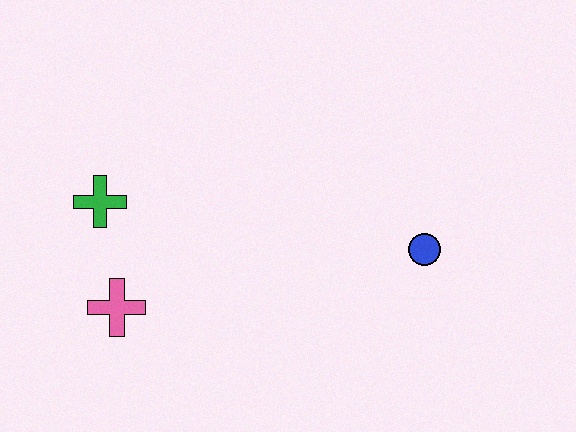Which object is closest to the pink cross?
The green cross is closest to the pink cross.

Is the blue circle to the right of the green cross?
Yes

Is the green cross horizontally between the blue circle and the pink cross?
No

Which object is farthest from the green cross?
The blue circle is farthest from the green cross.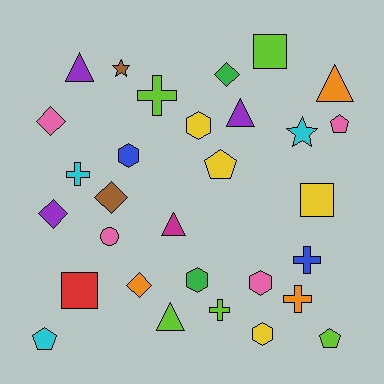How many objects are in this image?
There are 30 objects.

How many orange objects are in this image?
There are 3 orange objects.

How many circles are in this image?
There is 1 circle.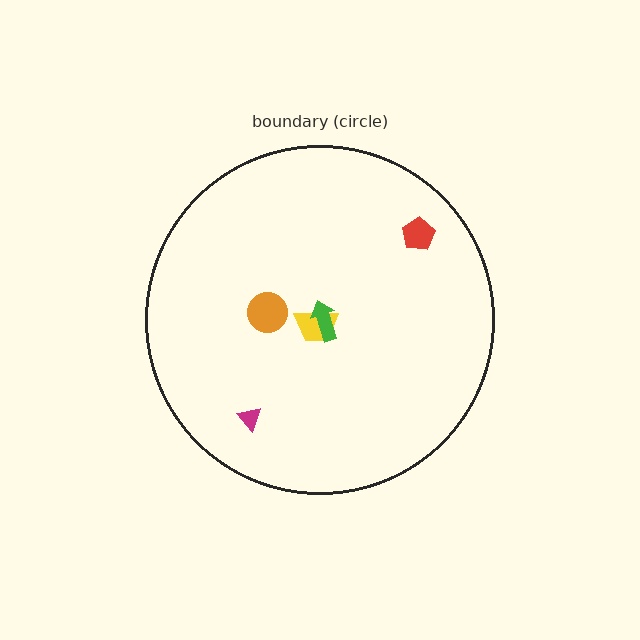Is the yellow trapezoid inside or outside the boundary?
Inside.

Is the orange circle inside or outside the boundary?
Inside.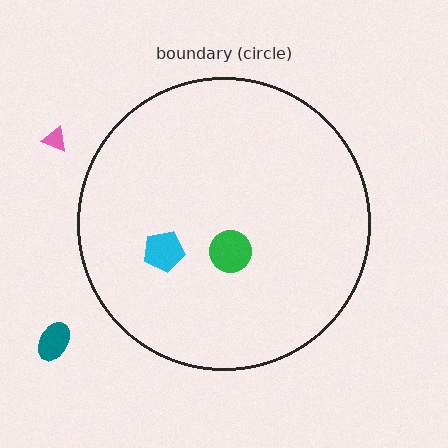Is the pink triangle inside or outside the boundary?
Outside.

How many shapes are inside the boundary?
2 inside, 2 outside.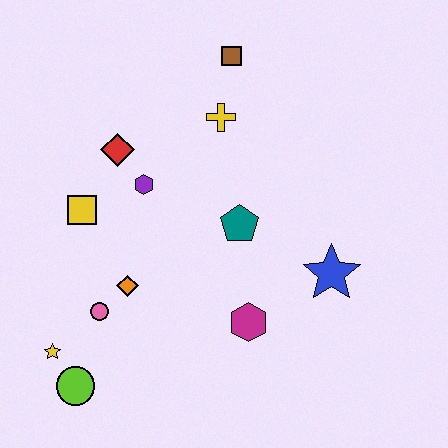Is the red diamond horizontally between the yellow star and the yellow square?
No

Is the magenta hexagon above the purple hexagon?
No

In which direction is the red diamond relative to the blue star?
The red diamond is to the left of the blue star.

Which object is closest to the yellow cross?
The brown square is closest to the yellow cross.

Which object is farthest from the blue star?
The yellow star is farthest from the blue star.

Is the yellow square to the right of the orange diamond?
No